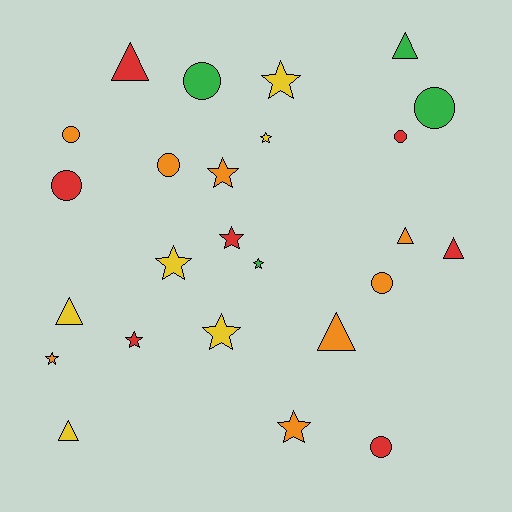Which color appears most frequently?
Orange, with 8 objects.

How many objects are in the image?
There are 25 objects.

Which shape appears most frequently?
Star, with 10 objects.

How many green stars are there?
There is 1 green star.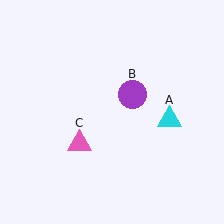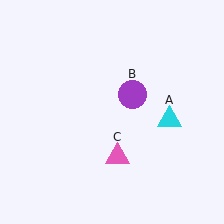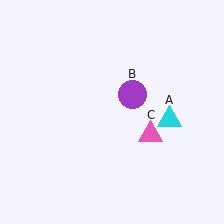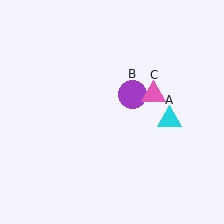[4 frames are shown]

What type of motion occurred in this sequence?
The pink triangle (object C) rotated counterclockwise around the center of the scene.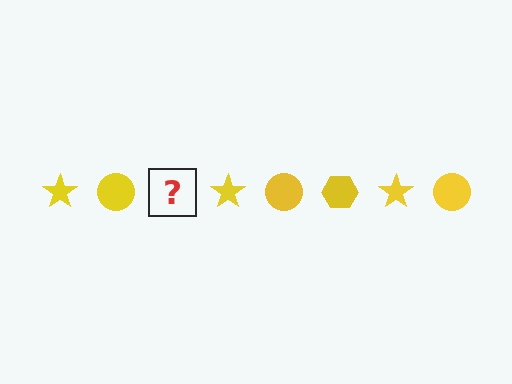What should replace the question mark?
The question mark should be replaced with a yellow hexagon.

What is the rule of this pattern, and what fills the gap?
The rule is that the pattern cycles through star, circle, hexagon shapes in yellow. The gap should be filled with a yellow hexagon.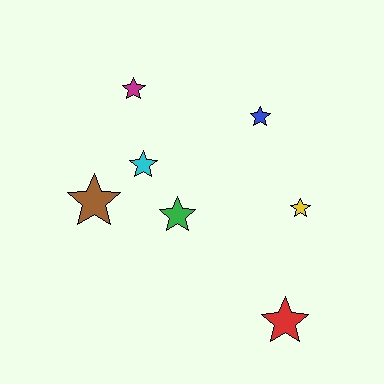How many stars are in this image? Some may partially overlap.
There are 7 stars.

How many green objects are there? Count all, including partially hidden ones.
There is 1 green object.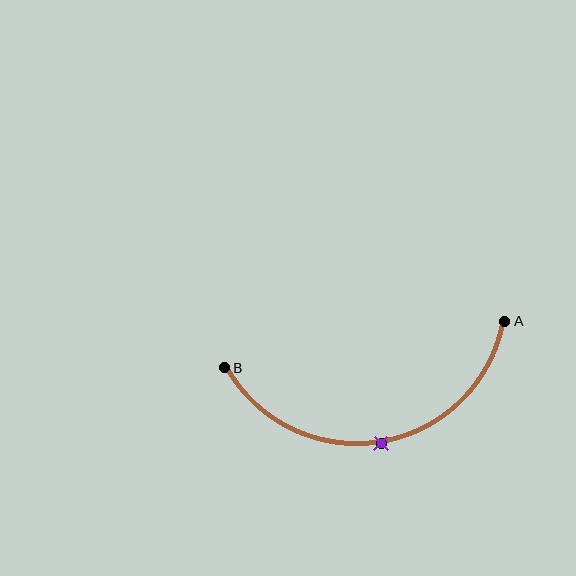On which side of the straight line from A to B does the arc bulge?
The arc bulges below the straight line connecting A and B.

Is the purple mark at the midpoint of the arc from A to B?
Yes. The purple mark lies on the arc at equal arc-length from both A and B — it is the arc midpoint.